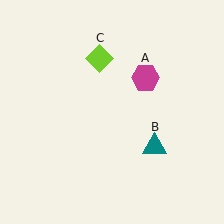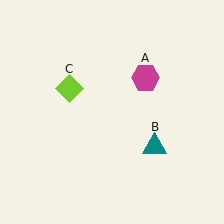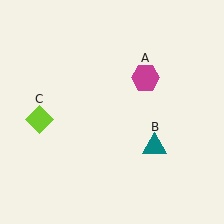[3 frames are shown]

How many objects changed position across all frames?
1 object changed position: lime diamond (object C).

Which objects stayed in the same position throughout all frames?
Magenta hexagon (object A) and teal triangle (object B) remained stationary.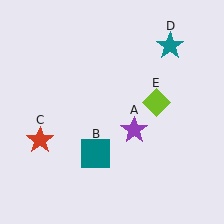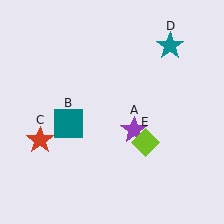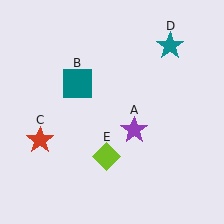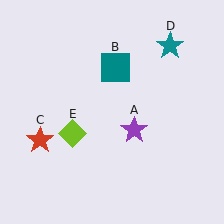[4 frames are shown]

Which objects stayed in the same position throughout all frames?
Purple star (object A) and red star (object C) and teal star (object D) remained stationary.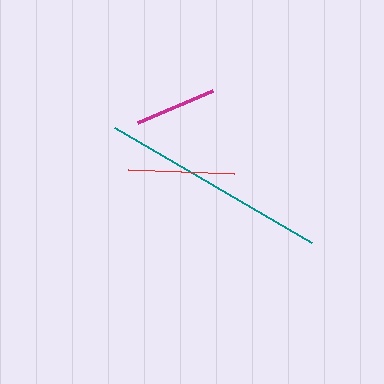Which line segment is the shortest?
The magenta line is the shortest at approximately 82 pixels.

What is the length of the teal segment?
The teal segment is approximately 229 pixels long.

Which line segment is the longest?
The teal line is the longest at approximately 229 pixels.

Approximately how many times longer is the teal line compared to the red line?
The teal line is approximately 2.2 times the length of the red line.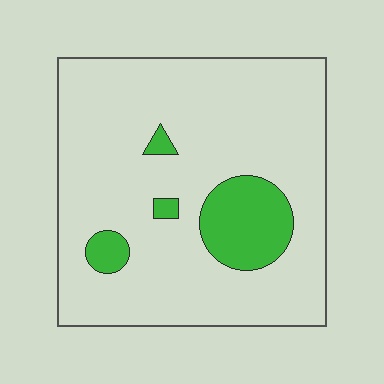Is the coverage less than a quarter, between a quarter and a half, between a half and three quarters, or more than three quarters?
Less than a quarter.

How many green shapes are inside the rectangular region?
4.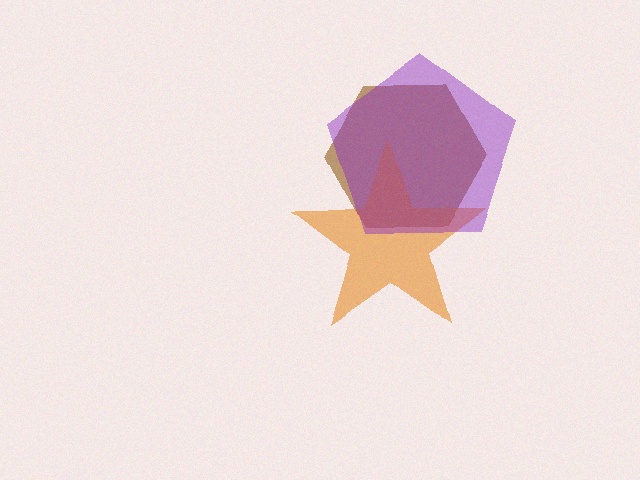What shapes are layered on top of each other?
The layered shapes are: a brown hexagon, an orange star, a purple pentagon.